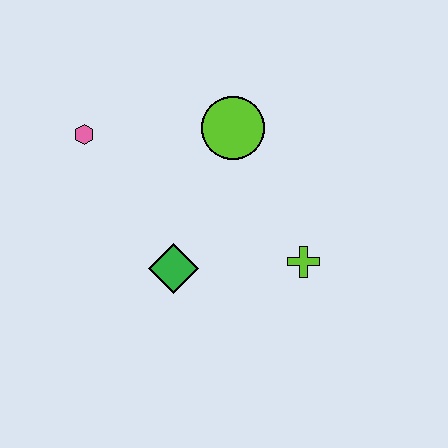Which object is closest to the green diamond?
The lime cross is closest to the green diamond.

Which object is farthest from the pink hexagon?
The lime cross is farthest from the pink hexagon.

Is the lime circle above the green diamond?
Yes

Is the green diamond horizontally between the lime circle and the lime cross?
No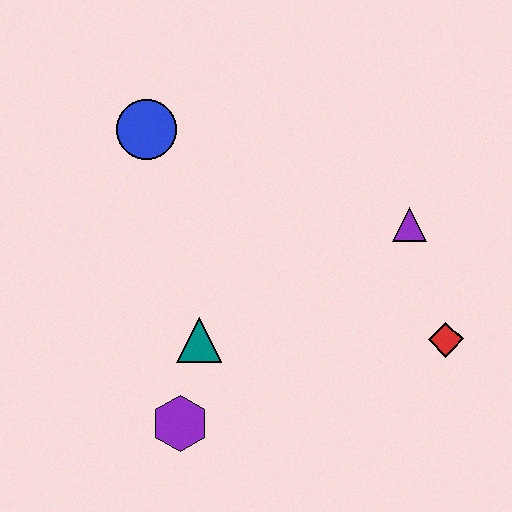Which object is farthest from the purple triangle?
The purple hexagon is farthest from the purple triangle.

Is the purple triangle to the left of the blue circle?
No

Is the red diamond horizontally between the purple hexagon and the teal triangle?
No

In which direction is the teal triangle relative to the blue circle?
The teal triangle is below the blue circle.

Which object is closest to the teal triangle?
The purple hexagon is closest to the teal triangle.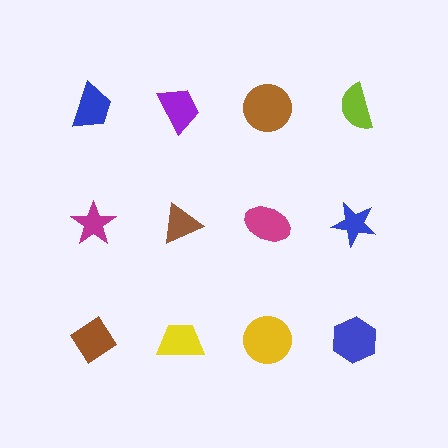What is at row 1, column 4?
A lime semicircle.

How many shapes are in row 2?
4 shapes.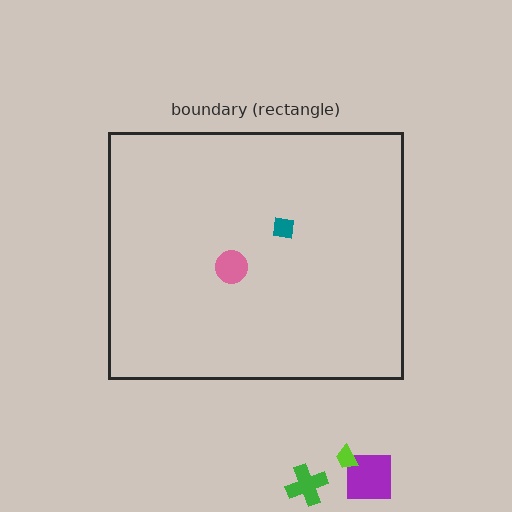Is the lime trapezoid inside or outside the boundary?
Outside.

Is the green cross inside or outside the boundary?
Outside.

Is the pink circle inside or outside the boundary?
Inside.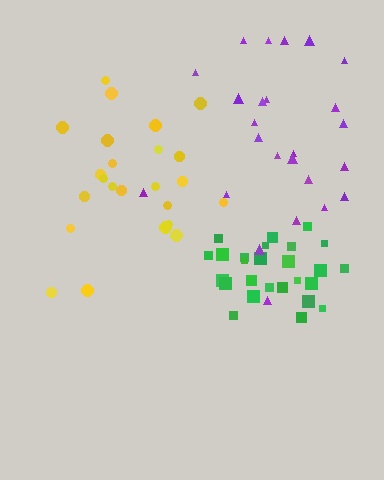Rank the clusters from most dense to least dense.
green, yellow, purple.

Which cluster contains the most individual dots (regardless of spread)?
Green (26).